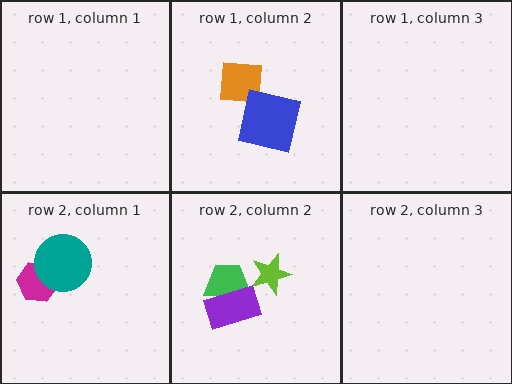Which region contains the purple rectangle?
The row 2, column 2 region.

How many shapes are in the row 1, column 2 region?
2.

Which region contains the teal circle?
The row 2, column 1 region.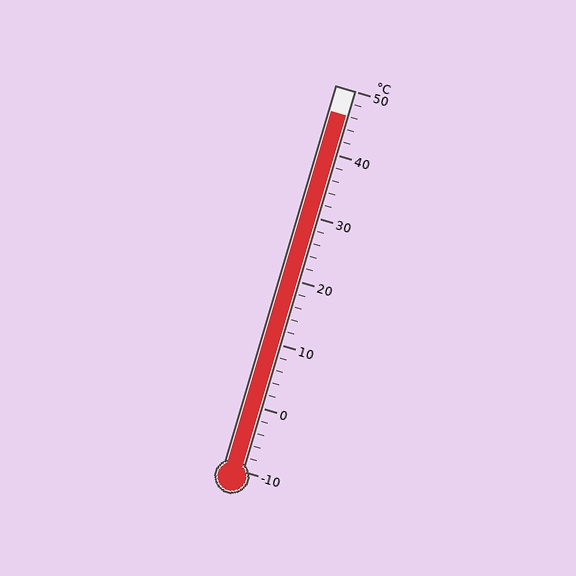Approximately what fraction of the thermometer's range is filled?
The thermometer is filled to approximately 95% of its range.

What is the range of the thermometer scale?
The thermometer scale ranges from -10°C to 50°C.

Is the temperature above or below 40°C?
The temperature is above 40°C.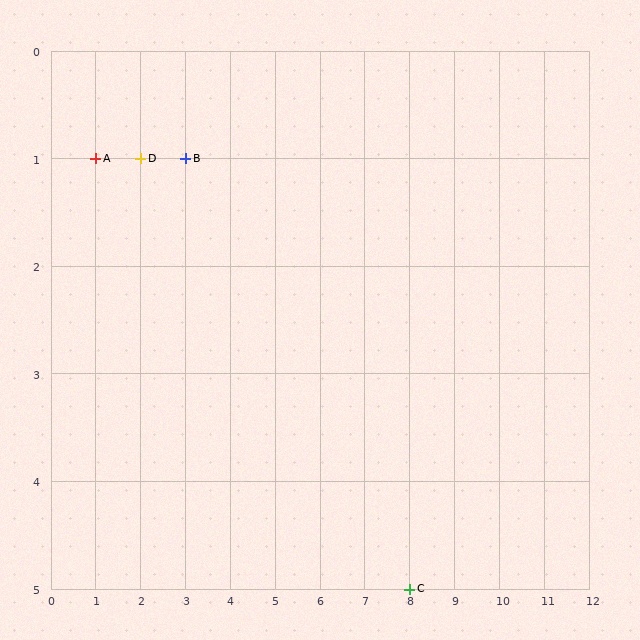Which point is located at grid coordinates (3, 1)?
Point B is at (3, 1).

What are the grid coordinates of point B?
Point B is at grid coordinates (3, 1).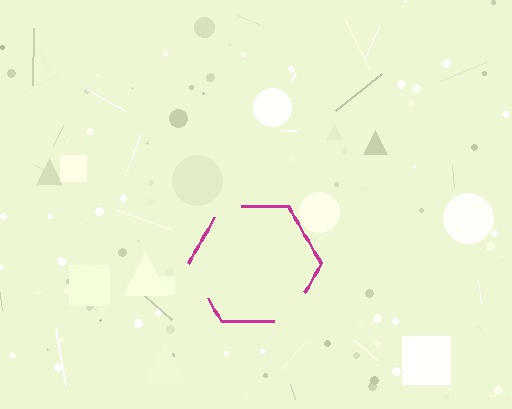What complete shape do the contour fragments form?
The contour fragments form a hexagon.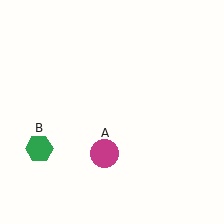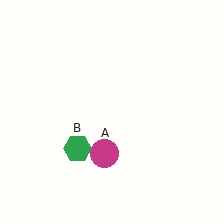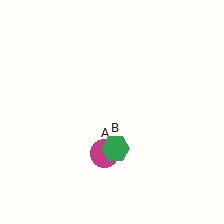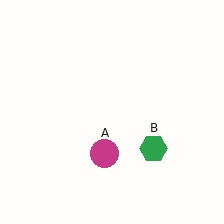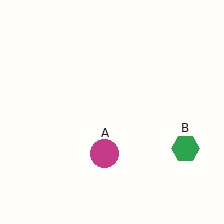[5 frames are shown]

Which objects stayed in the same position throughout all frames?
Magenta circle (object A) remained stationary.